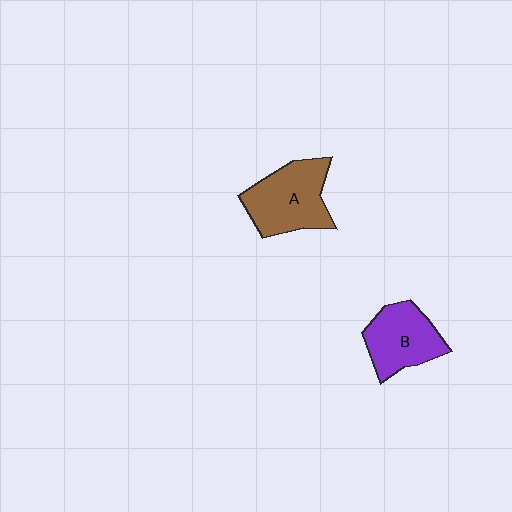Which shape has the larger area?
Shape A (brown).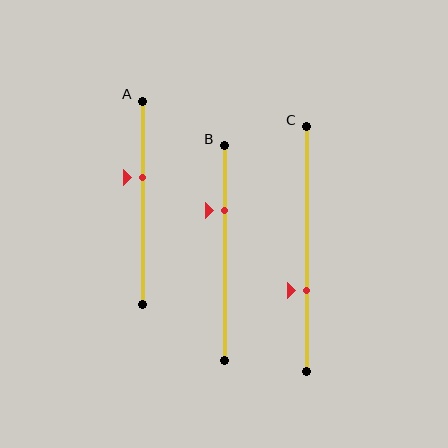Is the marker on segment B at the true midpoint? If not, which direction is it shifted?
No, the marker on segment B is shifted upward by about 20% of the segment length.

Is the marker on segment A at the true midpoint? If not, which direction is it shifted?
No, the marker on segment A is shifted upward by about 12% of the segment length.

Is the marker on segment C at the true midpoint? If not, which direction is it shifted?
No, the marker on segment C is shifted downward by about 17% of the segment length.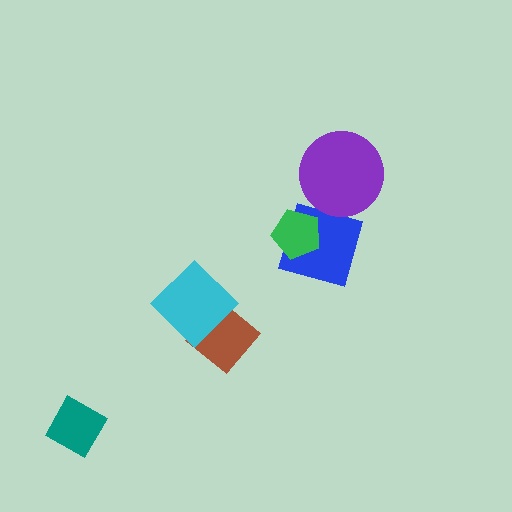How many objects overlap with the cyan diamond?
1 object overlaps with the cyan diamond.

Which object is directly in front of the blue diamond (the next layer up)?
The green pentagon is directly in front of the blue diamond.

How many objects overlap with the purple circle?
1 object overlaps with the purple circle.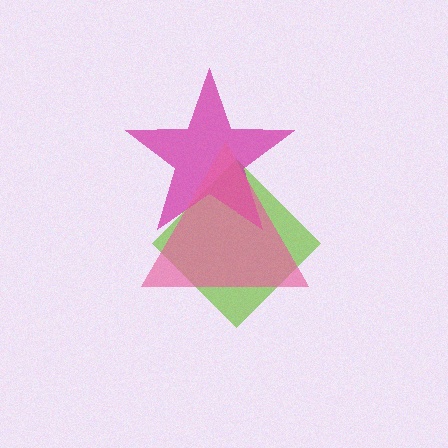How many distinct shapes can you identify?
There are 3 distinct shapes: a lime diamond, a magenta star, a pink triangle.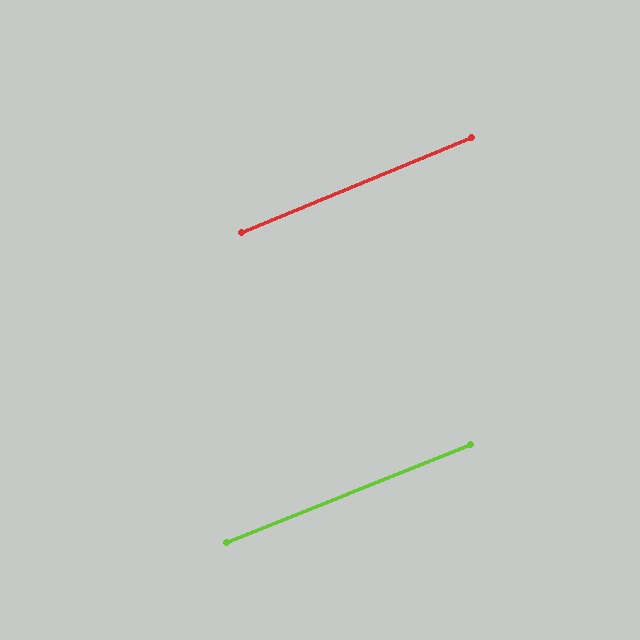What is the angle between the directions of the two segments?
Approximately 1 degree.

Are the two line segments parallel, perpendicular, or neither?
Parallel — their directions differ by only 0.6°.